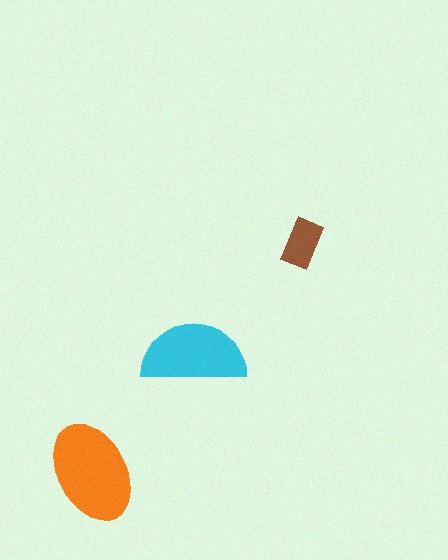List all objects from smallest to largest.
The brown rectangle, the cyan semicircle, the orange ellipse.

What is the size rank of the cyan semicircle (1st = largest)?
2nd.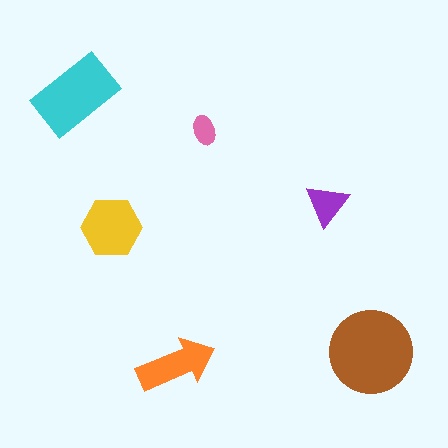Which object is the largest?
The brown circle.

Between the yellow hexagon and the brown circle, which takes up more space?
The brown circle.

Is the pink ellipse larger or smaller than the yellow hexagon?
Smaller.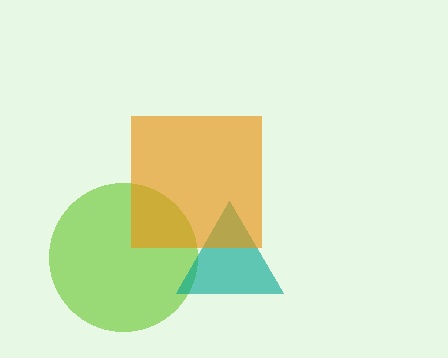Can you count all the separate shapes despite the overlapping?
Yes, there are 3 separate shapes.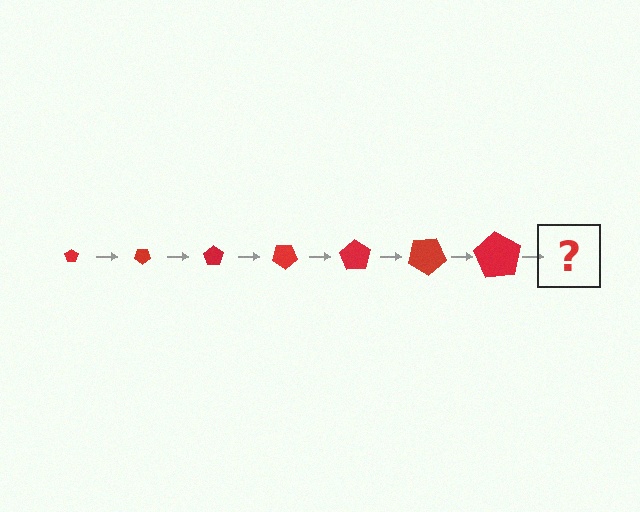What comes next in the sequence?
The next element should be a pentagon, larger than the previous one and rotated 245 degrees from the start.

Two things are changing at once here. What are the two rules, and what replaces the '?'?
The two rules are that the pentagon grows larger each step and it rotates 35 degrees each step. The '?' should be a pentagon, larger than the previous one and rotated 245 degrees from the start.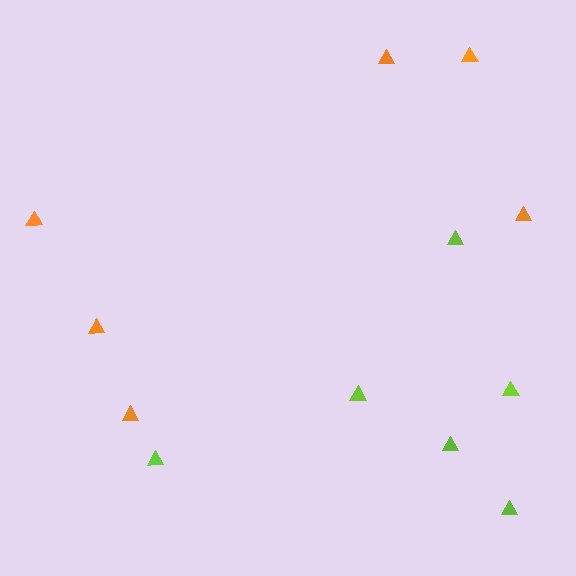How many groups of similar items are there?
There are 2 groups: one group of orange triangles (6) and one group of lime triangles (6).